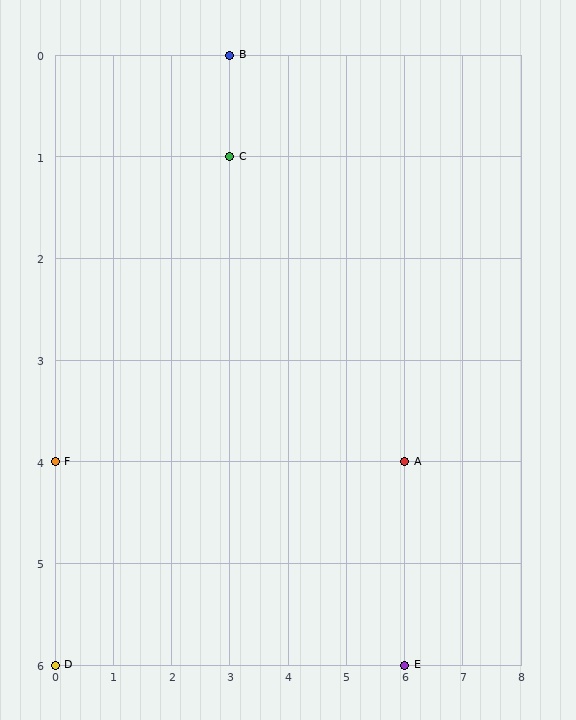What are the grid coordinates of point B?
Point B is at grid coordinates (3, 0).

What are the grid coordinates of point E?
Point E is at grid coordinates (6, 6).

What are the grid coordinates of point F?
Point F is at grid coordinates (0, 4).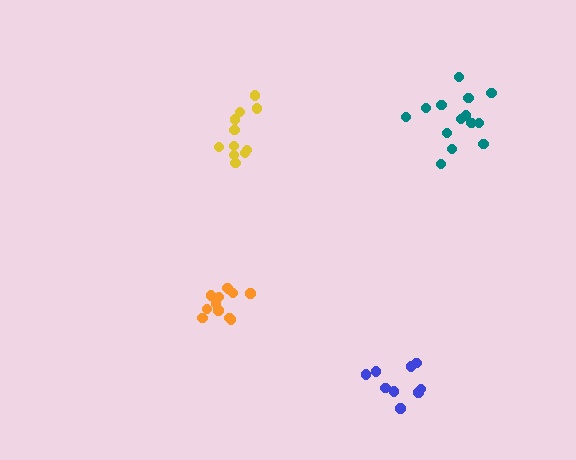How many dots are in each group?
Group 1: 12 dots, Group 2: 14 dots, Group 3: 9 dots, Group 4: 11 dots (46 total).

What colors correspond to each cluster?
The clusters are colored: orange, teal, blue, yellow.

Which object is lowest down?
The blue cluster is bottommost.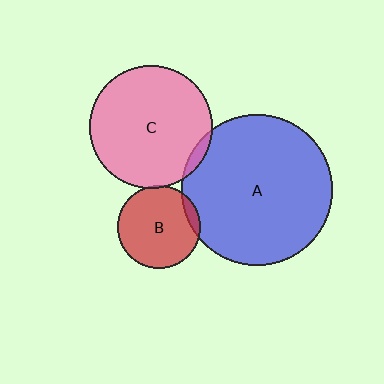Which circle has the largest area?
Circle A (blue).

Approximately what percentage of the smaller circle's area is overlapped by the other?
Approximately 5%.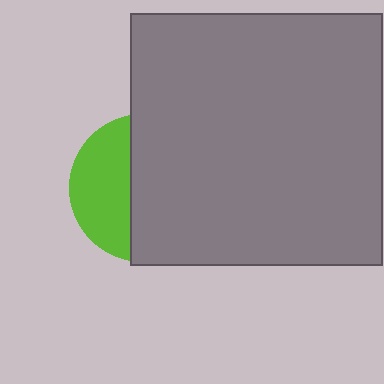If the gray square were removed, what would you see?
You would see the complete lime circle.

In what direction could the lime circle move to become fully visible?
The lime circle could move left. That would shift it out from behind the gray square entirely.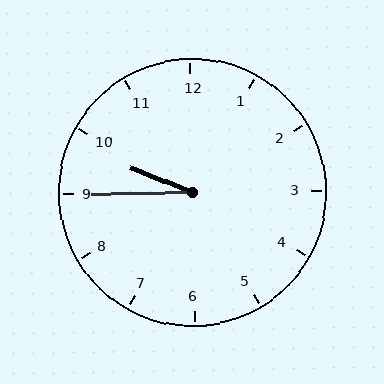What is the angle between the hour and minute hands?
Approximately 22 degrees.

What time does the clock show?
9:45.